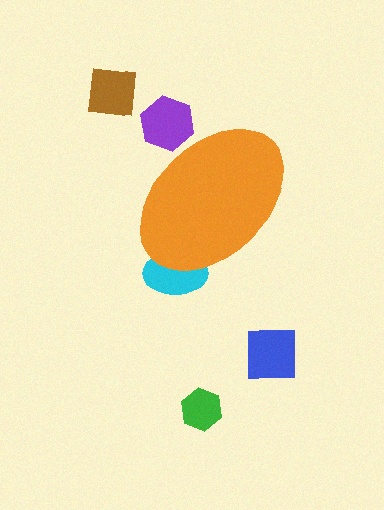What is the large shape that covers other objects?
An orange ellipse.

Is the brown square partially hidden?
No, the brown square is fully visible.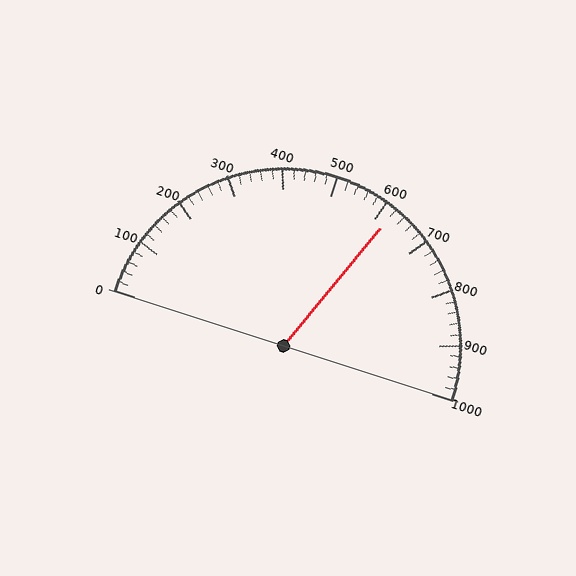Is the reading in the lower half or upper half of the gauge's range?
The reading is in the upper half of the range (0 to 1000).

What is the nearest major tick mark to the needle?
The nearest major tick mark is 600.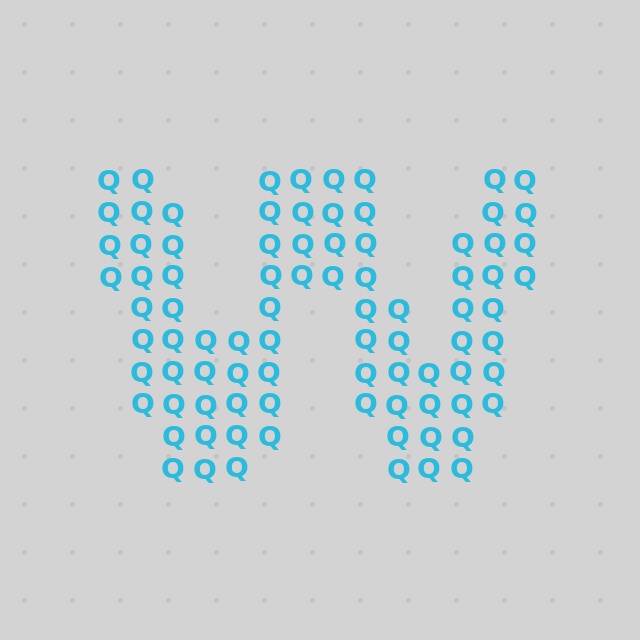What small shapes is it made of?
It is made of small letter Q's.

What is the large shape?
The large shape is the letter W.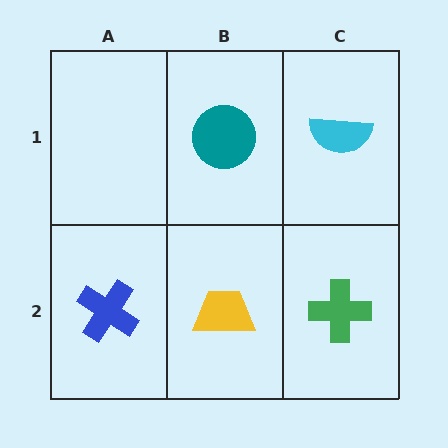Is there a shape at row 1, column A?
No, that cell is empty.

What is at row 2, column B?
A yellow trapezoid.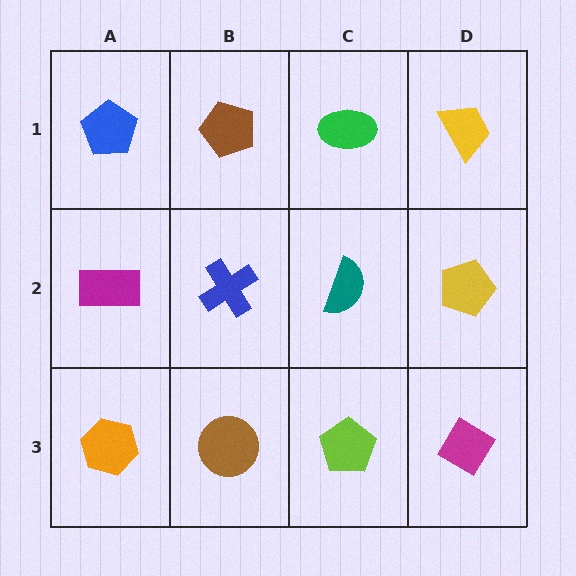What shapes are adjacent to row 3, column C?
A teal semicircle (row 2, column C), a brown circle (row 3, column B), a magenta diamond (row 3, column D).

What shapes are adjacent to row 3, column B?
A blue cross (row 2, column B), an orange hexagon (row 3, column A), a lime pentagon (row 3, column C).